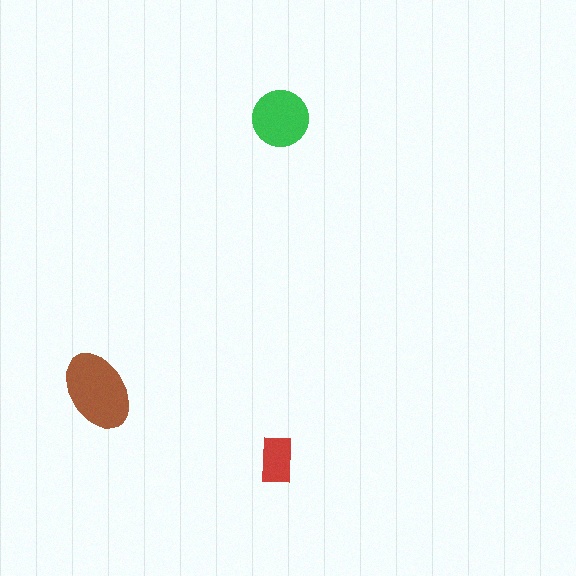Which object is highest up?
The green circle is topmost.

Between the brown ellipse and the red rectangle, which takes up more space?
The brown ellipse.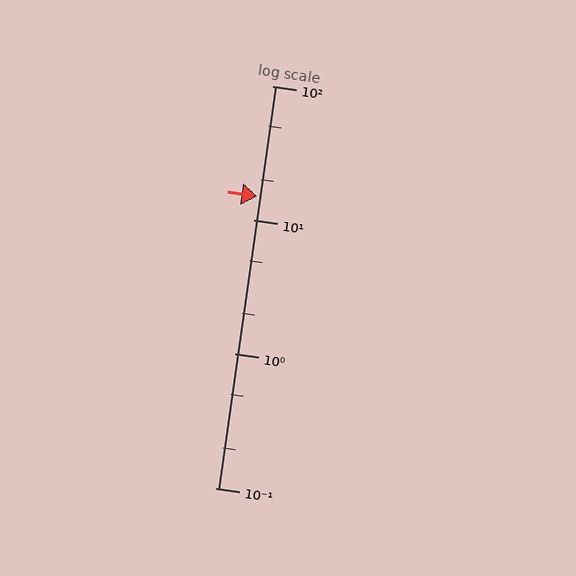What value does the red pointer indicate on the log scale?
The pointer indicates approximately 15.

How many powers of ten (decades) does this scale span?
The scale spans 3 decades, from 0.1 to 100.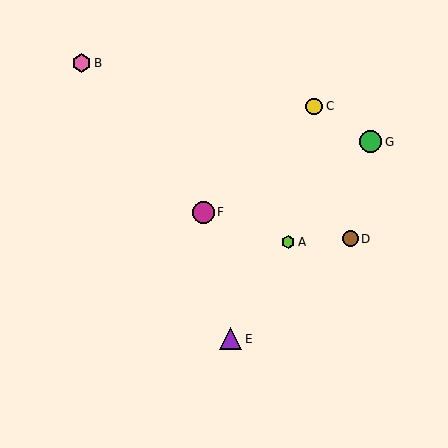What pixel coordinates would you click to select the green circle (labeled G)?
Click at (371, 142) to select the green circle G.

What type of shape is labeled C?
Shape C is a yellow circle.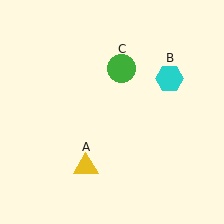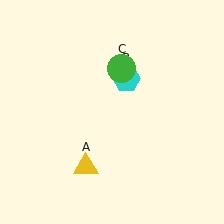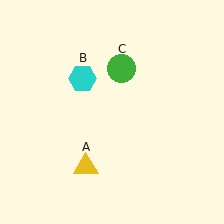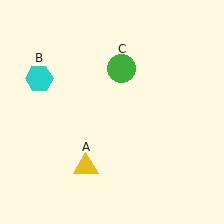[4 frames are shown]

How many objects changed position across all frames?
1 object changed position: cyan hexagon (object B).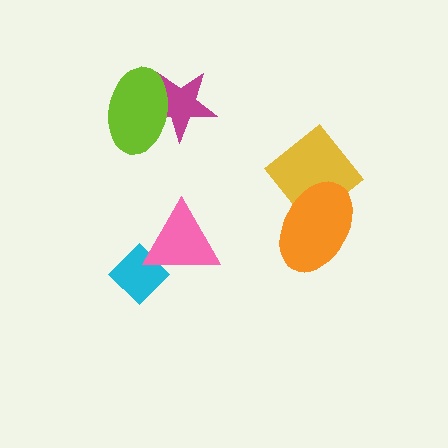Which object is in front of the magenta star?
The lime ellipse is in front of the magenta star.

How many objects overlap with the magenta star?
1 object overlaps with the magenta star.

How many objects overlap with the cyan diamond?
1 object overlaps with the cyan diamond.